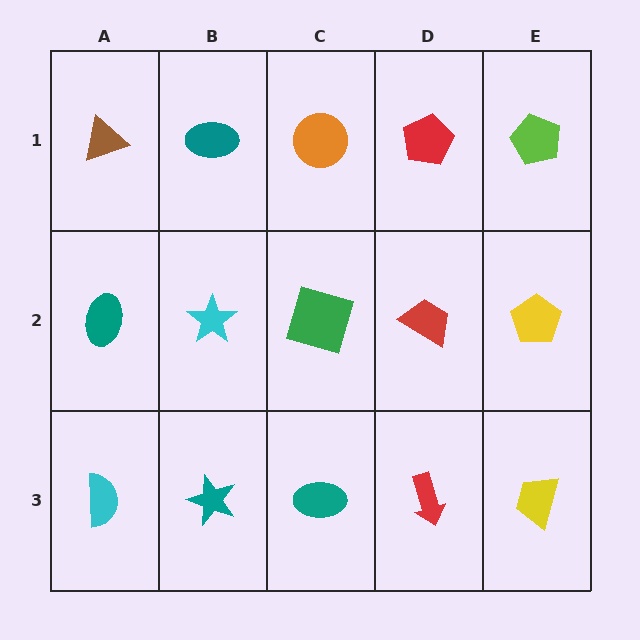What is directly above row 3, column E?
A yellow pentagon.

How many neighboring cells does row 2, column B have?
4.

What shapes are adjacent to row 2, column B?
A teal ellipse (row 1, column B), a teal star (row 3, column B), a teal ellipse (row 2, column A), a green square (row 2, column C).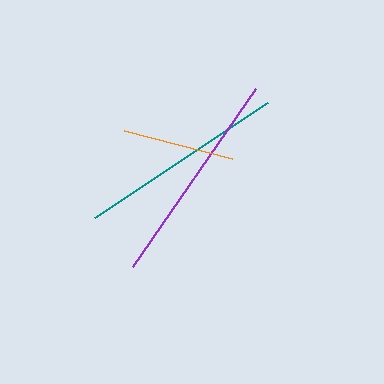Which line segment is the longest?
The purple line is the longest at approximately 217 pixels.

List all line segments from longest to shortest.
From longest to shortest: purple, teal, orange.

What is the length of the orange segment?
The orange segment is approximately 111 pixels long.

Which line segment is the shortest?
The orange line is the shortest at approximately 111 pixels.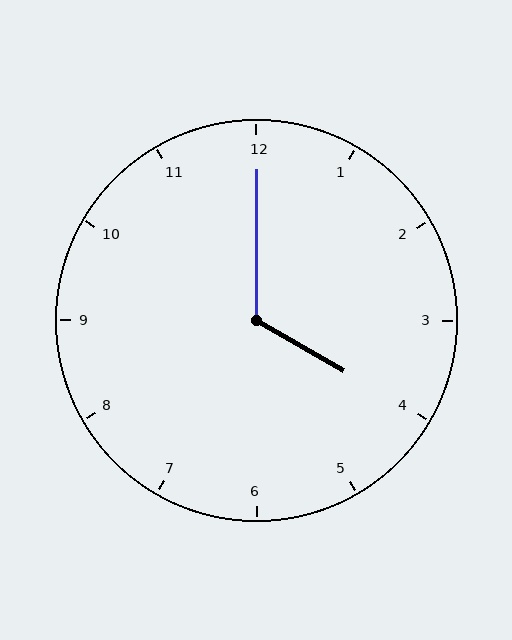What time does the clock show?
4:00.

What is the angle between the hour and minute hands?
Approximately 120 degrees.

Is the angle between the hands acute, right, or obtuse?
It is obtuse.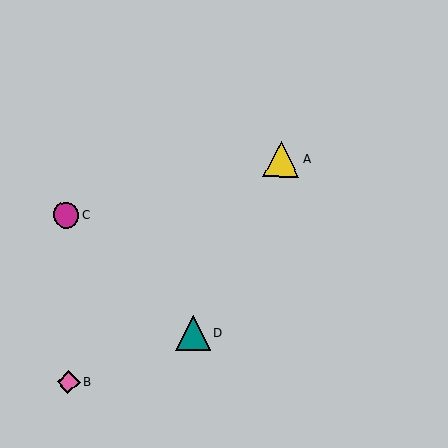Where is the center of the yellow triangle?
The center of the yellow triangle is at (281, 159).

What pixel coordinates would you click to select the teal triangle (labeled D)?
Click at (193, 333) to select the teal triangle D.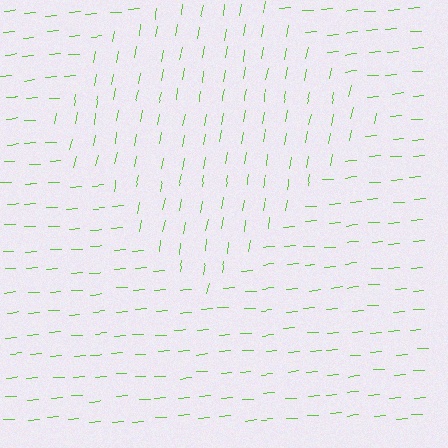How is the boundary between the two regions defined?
The boundary is defined purely by a change in line orientation (approximately 76 degrees difference). All lines are the same color and thickness.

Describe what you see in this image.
The image is filled with small lime line segments. A diamond region in the image has lines oriented differently from the surrounding lines, creating a visible texture boundary.